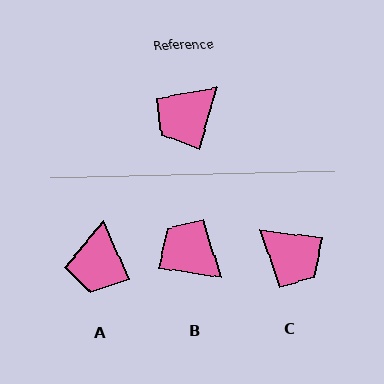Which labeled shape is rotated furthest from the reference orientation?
C, about 99 degrees away.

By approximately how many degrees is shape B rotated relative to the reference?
Approximately 83 degrees clockwise.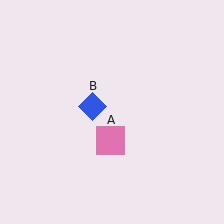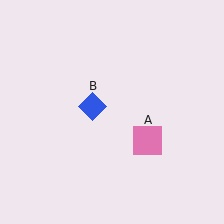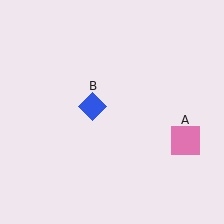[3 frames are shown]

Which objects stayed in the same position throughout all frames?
Blue diamond (object B) remained stationary.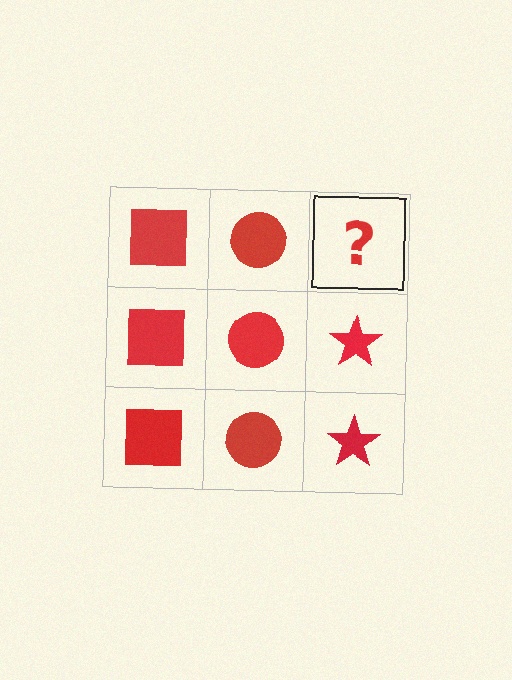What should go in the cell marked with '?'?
The missing cell should contain a red star.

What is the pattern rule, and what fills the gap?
The rule is that each column has a consistent shape. The gap should be filled with a red star.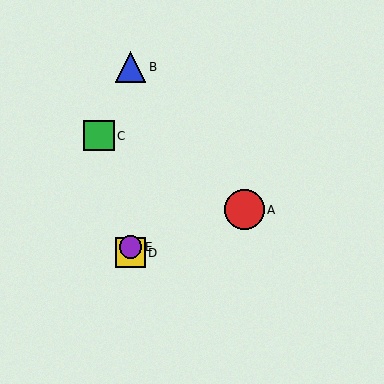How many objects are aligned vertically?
3 objects (B, D, E) are aligned vertically.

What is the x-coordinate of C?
Object C is at x≈99.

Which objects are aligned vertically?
Objects B, D, E are aligned vertically.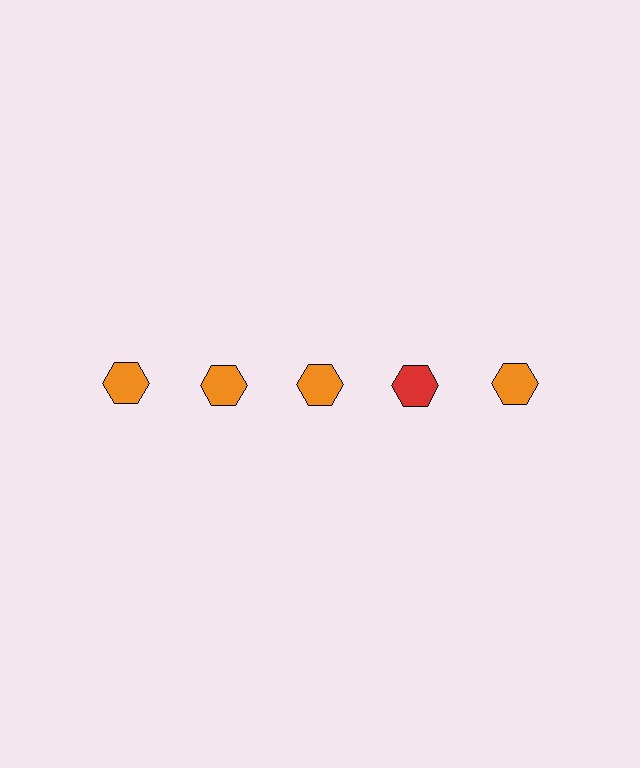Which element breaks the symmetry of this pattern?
The red hexagon in the top row, second from right column breaks the symmetry. All other shapes are orange hexagons.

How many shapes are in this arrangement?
There are 5 shapes arranged in a grid pattern.